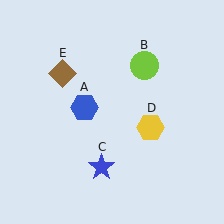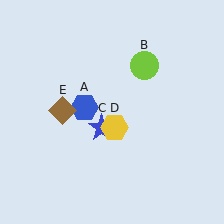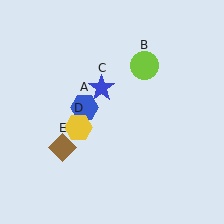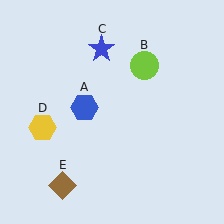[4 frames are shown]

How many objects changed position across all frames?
3 objects changed position: blue star (object C), yellow hexagon (object D), brown diamond (object E).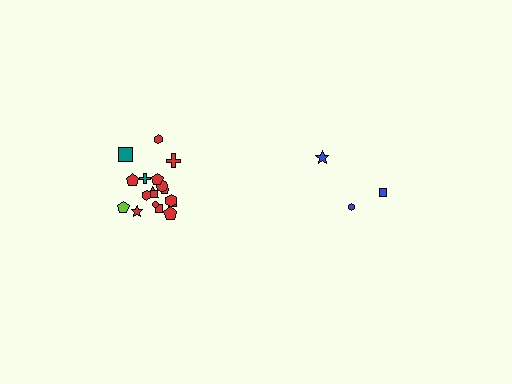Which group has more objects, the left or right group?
The left group.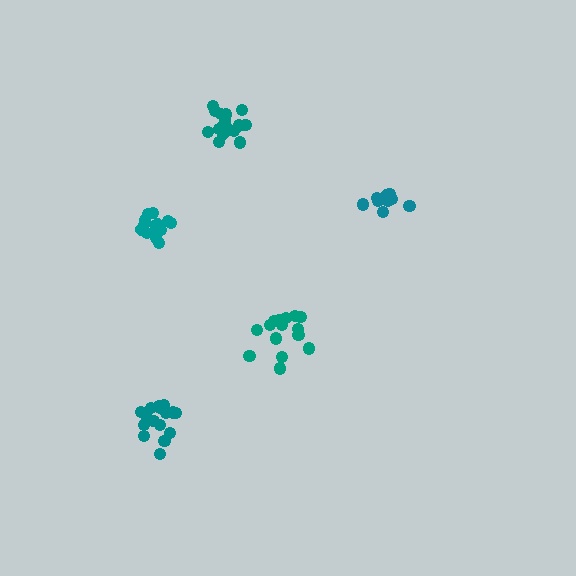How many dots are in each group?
Group 1: 14 dots, Group 2: 15 dots, Group 3: 16 dots, Group 4: 16 dots, Group 5: 11 dots (72 total).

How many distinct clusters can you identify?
There are 5 distinct clusters.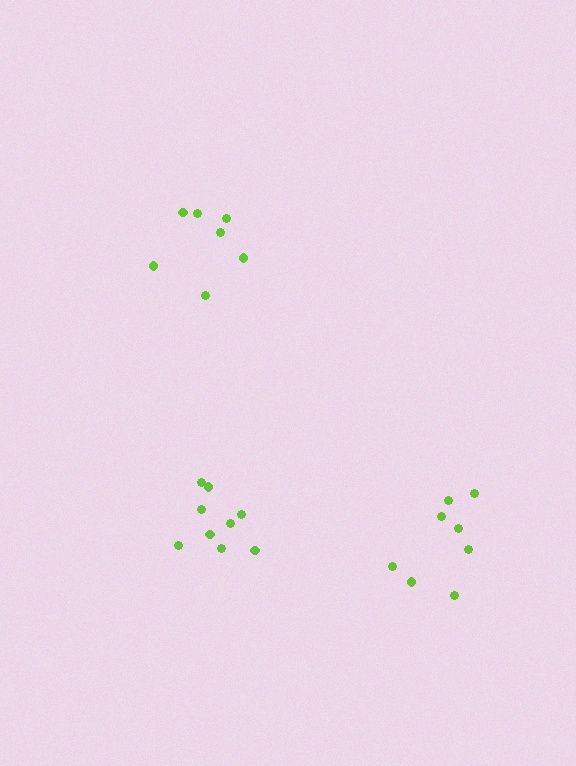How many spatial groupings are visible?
There are 3 spatial groupings.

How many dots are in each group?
Group 1: 9 dots, Group 2: 7 dots, Group 3: 8 dots (24 total).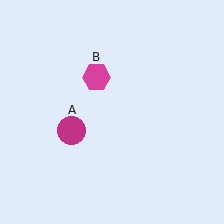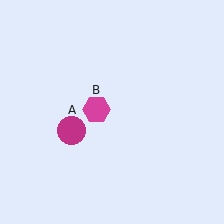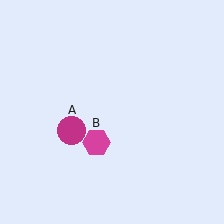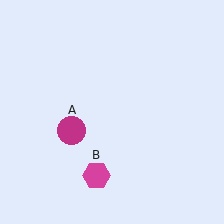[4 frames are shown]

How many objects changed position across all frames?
1 object changed position: magenta hexagon (object B).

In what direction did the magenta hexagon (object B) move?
The magenta hexagon (object B) moved down.